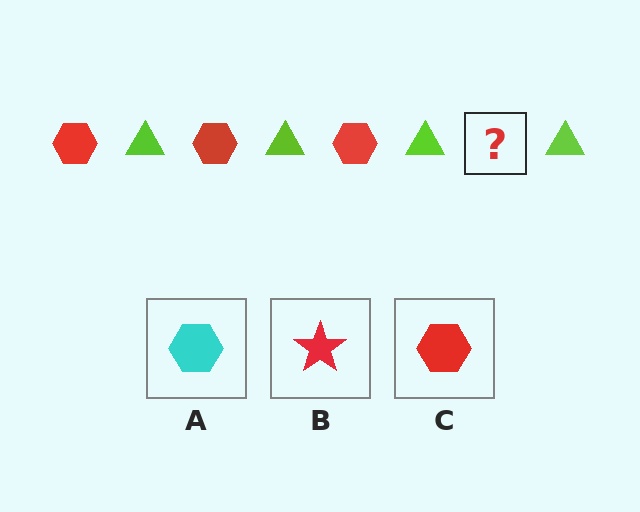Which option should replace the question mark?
Option C.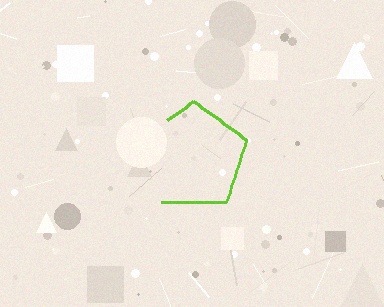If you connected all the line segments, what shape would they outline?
They would outline a pentagon.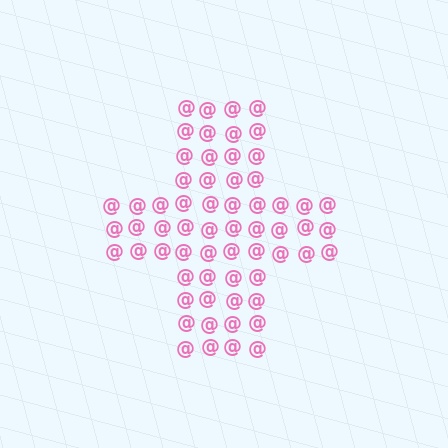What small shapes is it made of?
It is made of small at signs.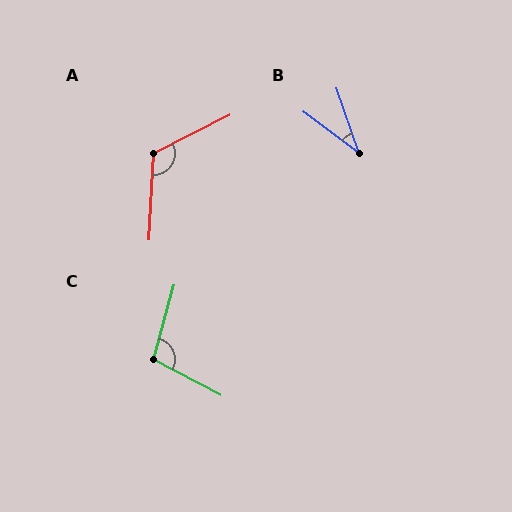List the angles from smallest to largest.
B (34°), C (103°), A (120°).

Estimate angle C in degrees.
Approximately 103 degrees.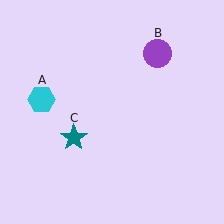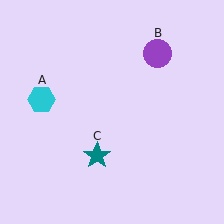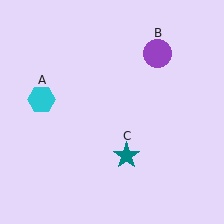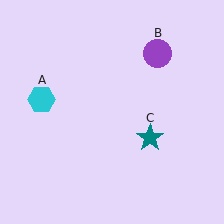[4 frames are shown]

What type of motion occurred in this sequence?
The teal star (object C) rotated counterclockwise around the center of the scene.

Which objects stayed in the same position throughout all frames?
Cyan hexagon (object A) and purple circle (object B) remained stationary.